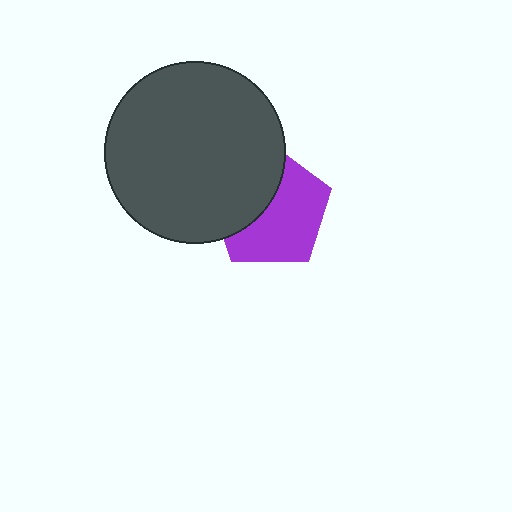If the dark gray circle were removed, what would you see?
You would see the complete purple pentagon.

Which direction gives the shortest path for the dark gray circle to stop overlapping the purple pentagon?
Moving left gives the shortest separation.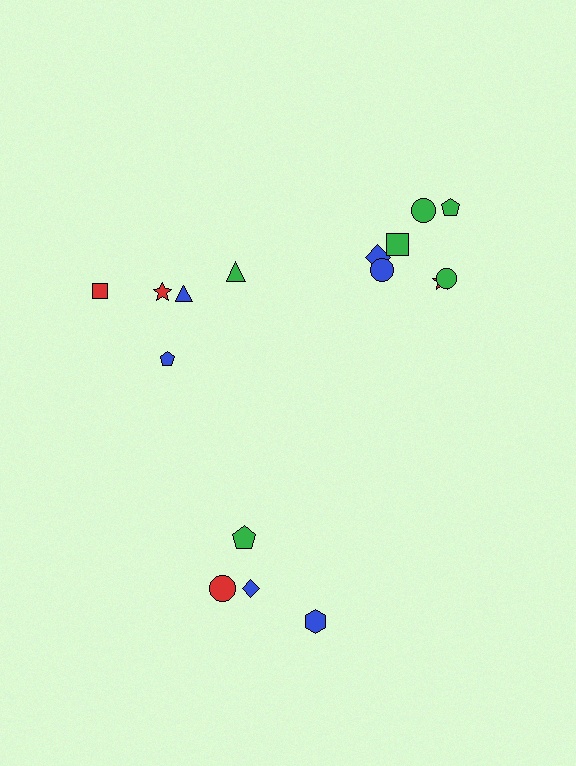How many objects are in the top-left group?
There are 5 objects.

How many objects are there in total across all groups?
There are 16 objects.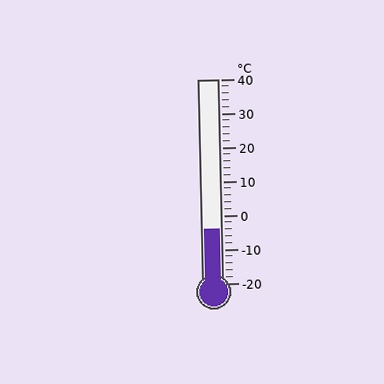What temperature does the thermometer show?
The thermometer shows approximately -4°C.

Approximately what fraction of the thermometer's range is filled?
The thermometer is filled to approximately 25% of its range.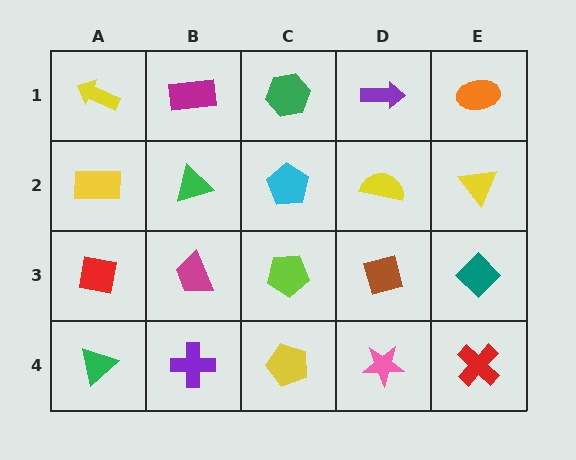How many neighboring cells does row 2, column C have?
4.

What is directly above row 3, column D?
A yellow semicircle.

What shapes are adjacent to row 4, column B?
A magenta trapezoid (row 3, column B), a green triangle (row 4, column A), a yellow pentagon (row 4, column C).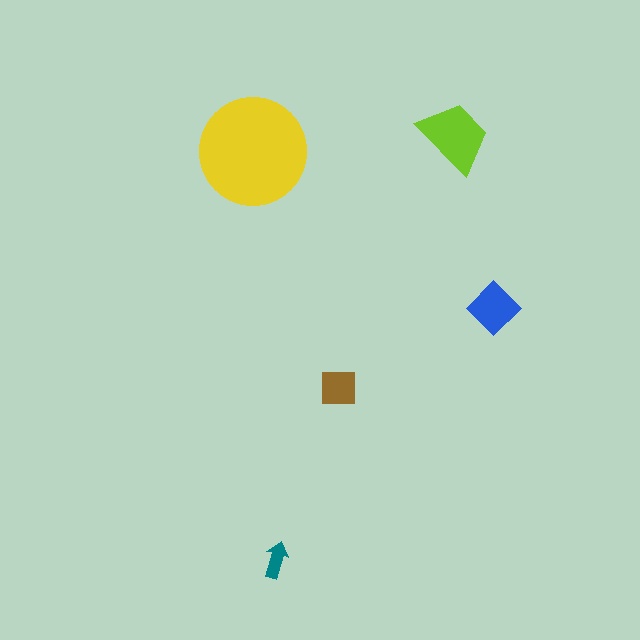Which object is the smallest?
The teal arrow.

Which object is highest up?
The lime trapezoid is topmost.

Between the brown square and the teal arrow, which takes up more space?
The brown square.